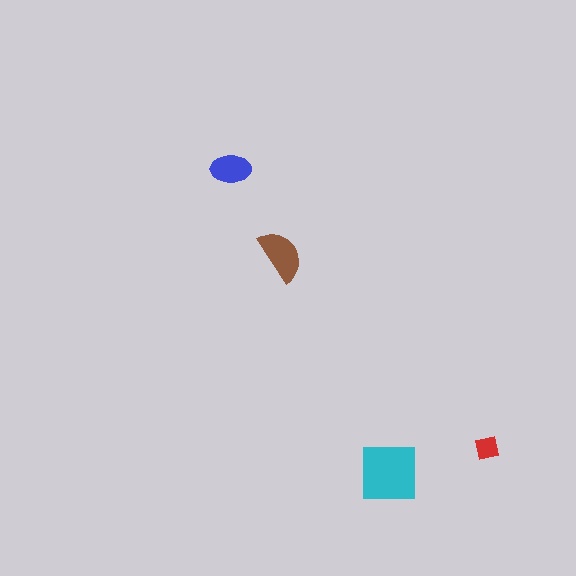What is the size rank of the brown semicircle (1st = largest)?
2nd.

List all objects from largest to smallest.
The cyan square, the brown semicircle, the blue ellipse, the red square.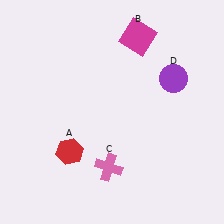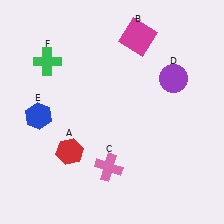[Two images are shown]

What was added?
A blue hexagon (E), a green cross (F) were added in Image 2.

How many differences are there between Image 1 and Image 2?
There are 2 differences between the two images.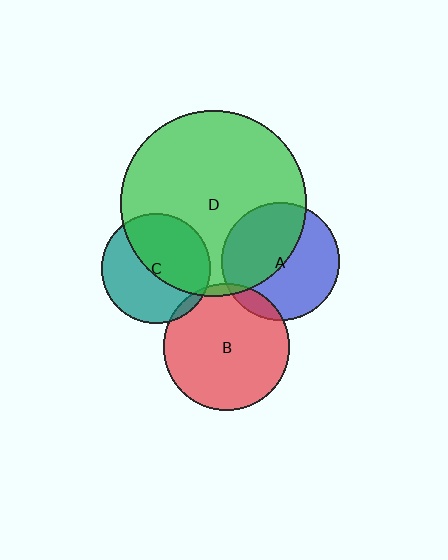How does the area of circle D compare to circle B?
Approximately 2.2 times.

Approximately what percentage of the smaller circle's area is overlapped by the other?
Approximately 5%.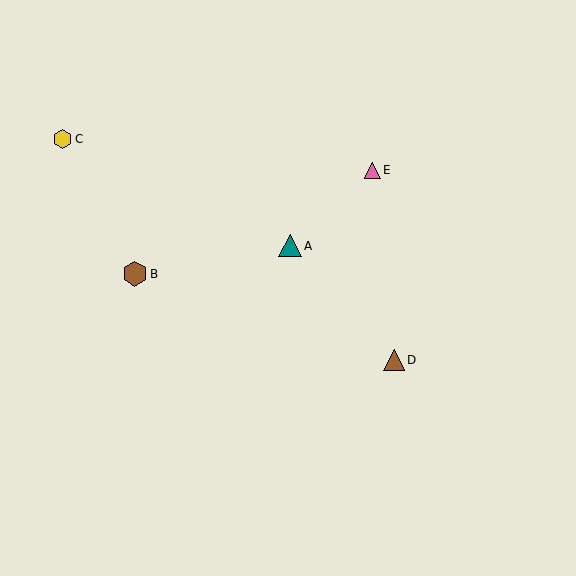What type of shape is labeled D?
Shape D is a brown triangle.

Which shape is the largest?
The brown hexagon (labeled B) is the largest.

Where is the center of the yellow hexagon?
The center of the yellow hexagon is at (62, 139).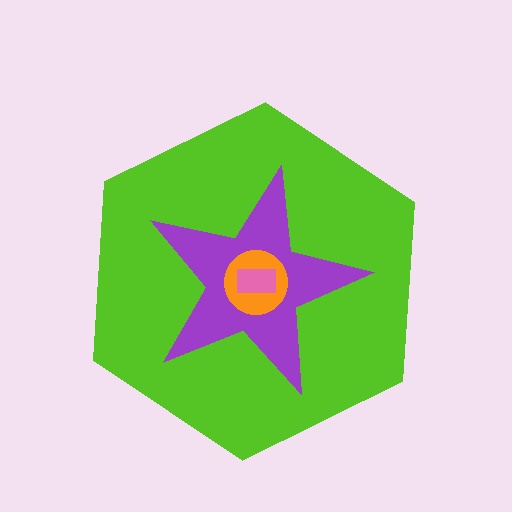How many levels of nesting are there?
4.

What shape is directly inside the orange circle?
The pink rectangle.